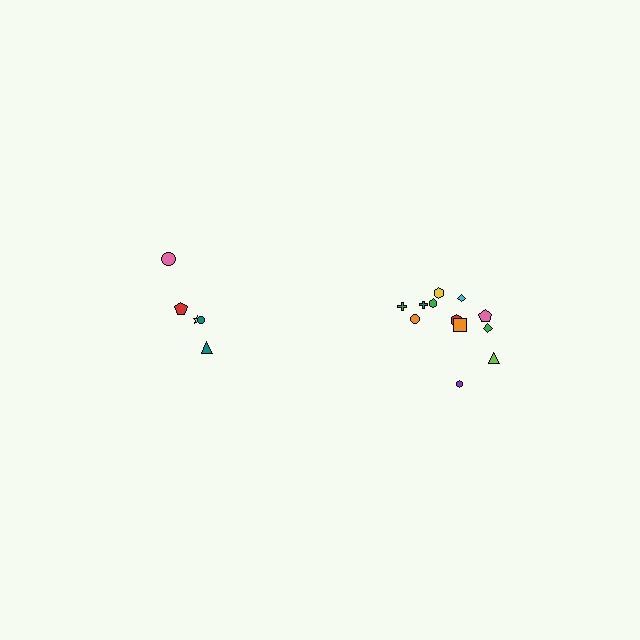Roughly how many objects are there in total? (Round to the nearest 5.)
Roughly 15 objects in total.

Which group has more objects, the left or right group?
The right group.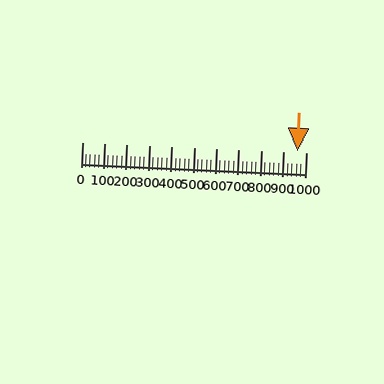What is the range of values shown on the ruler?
The ruler shows values from 0 to 1000.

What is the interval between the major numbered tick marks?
The major tick marks are spaced 100 units apart.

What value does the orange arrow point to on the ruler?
The orange arrow points to approximately 960.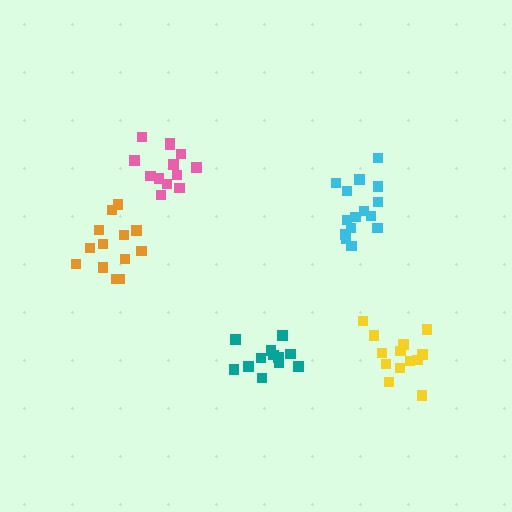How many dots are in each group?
Group 1: 12 dots, Group 2: 13 dots, Group 3: 15 dots, Group 4: 13 dots, Group 5: 13 dots (66 total).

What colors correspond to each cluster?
The clusters are colored: teal, pink, cyan, yellow, orange.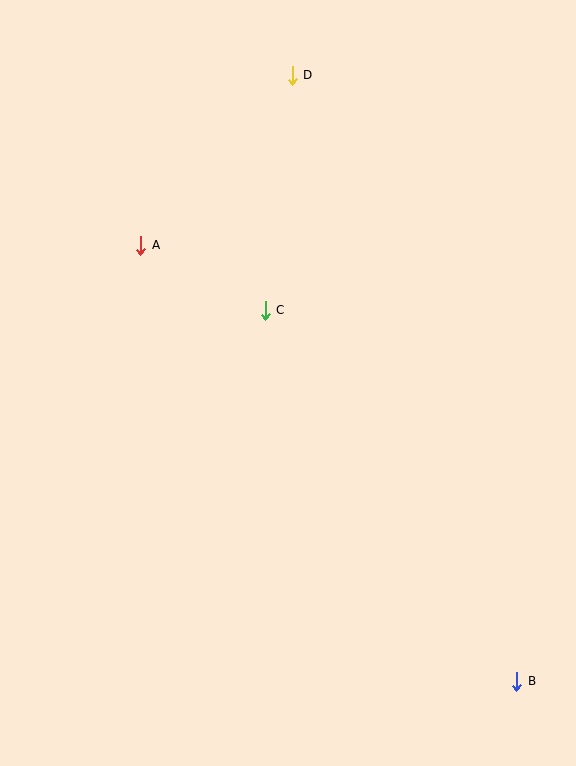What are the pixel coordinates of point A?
Point A is at (141, 245).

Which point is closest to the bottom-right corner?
Point B is closest to the bottom-right corner.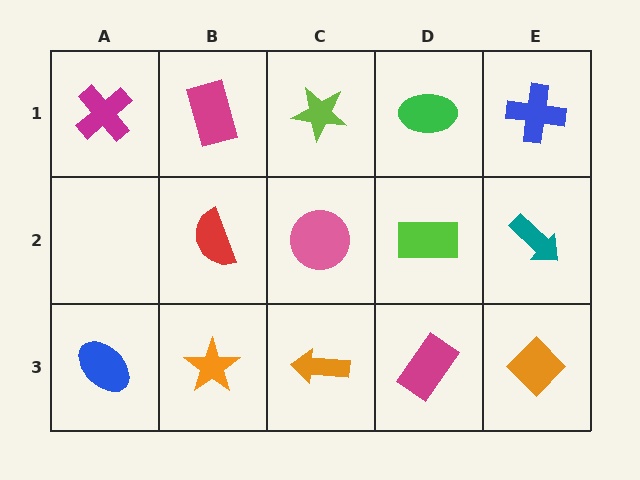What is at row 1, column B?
A magenta rectangle.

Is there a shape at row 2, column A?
No, that cell is empty.